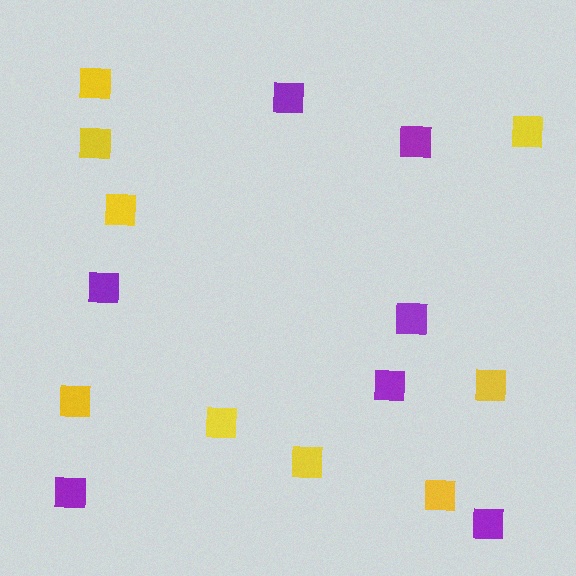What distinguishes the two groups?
There are 2 groups: one group of purple squares (7) and one group of yellow squares (9).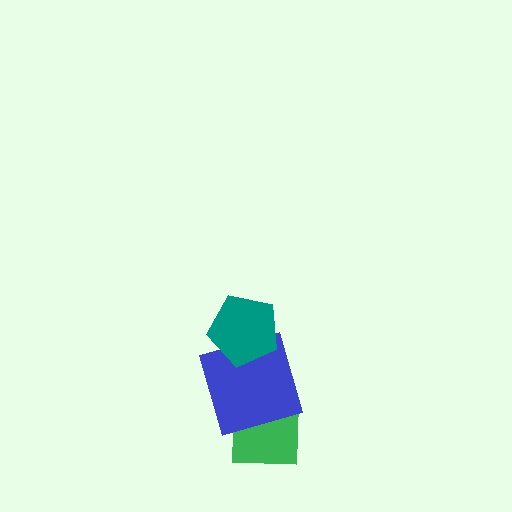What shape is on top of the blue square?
The teal pentagon is on top of the blue square.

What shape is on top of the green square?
The blue square is on top of the green square.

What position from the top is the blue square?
The blue square is 2nd from the top.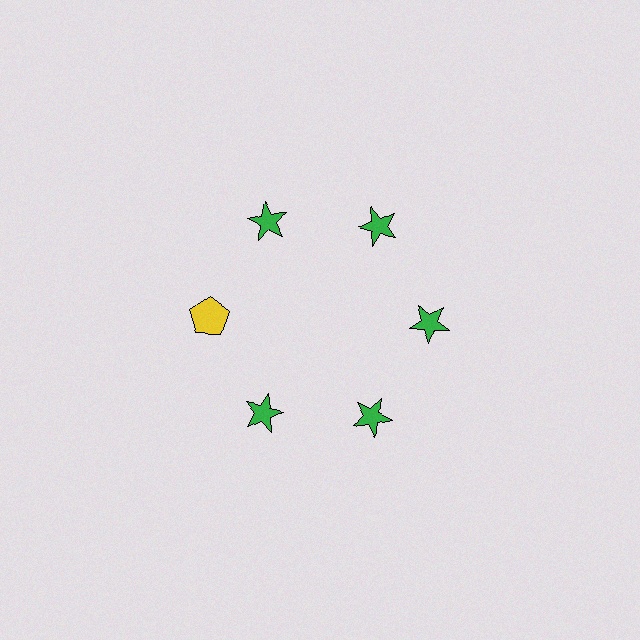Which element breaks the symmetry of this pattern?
The yellow pentagon at roughly the 9 o'clock position breaks the symmetry. All other shapes are green stars.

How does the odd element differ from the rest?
It differs in both color (yellow instead of green) and shape (pentagon instead of star).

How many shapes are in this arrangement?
There are 6 shapes arranged in a ring pattern.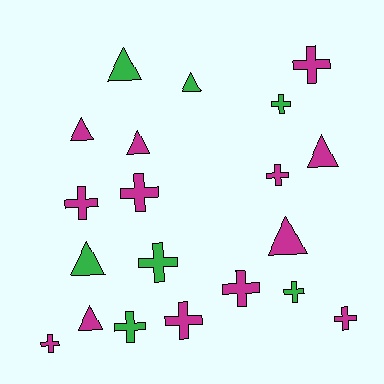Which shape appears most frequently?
Cross, with 12 objects.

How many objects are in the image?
There are 20 objects.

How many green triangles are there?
There are 3 green triangles.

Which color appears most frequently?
Magenta, with 13 objects.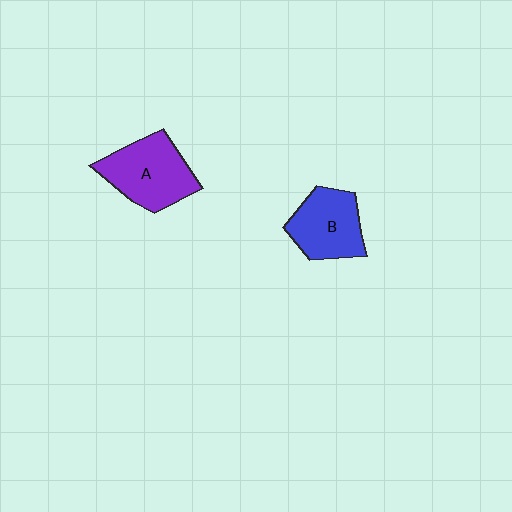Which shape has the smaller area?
Shape B (blue).